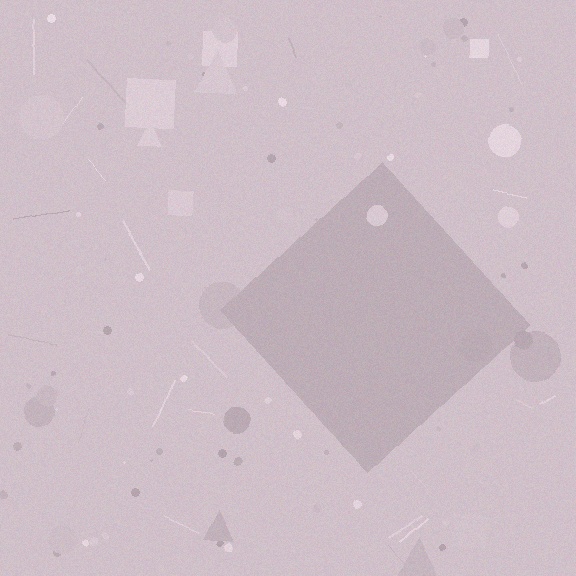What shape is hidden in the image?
A diamond is hidden in the image.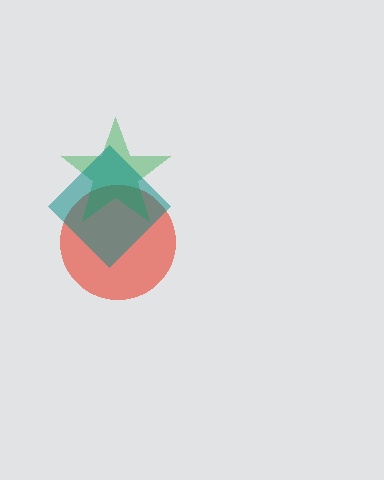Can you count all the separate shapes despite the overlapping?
Yes, there are 3 separate shapes.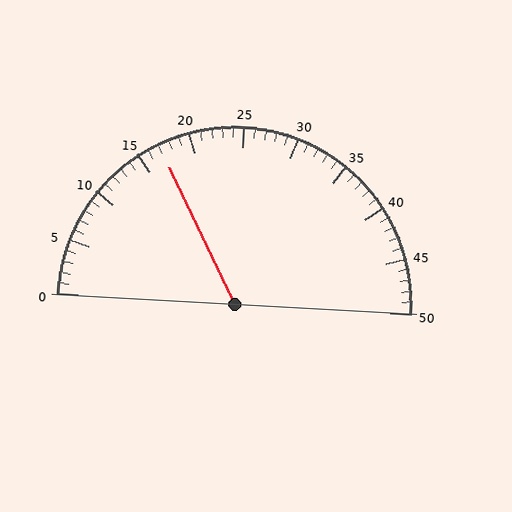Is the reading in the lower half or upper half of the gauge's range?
The reading is in the lower half of the range (0 to 50).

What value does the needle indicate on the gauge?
The needle indicates approximately 17.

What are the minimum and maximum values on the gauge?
The gauge ranges from 0 to 50.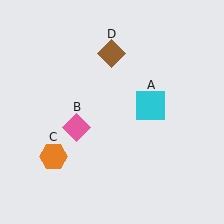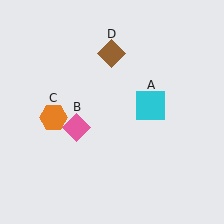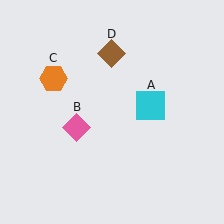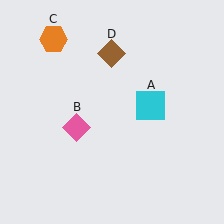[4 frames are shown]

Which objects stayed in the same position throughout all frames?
Cyan square (object A) and pink diamond (object B) and brown diamond (object D) remained stationary.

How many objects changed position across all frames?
1 object changed position: orange hexagon (object C).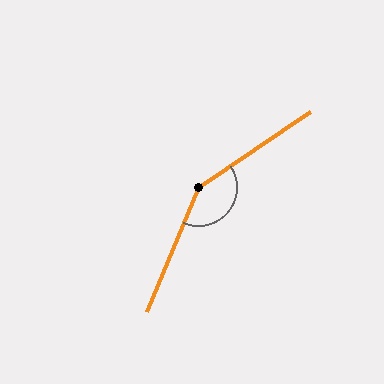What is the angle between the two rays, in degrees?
Approximately 147 degrees.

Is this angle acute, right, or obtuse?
It is obtuse.